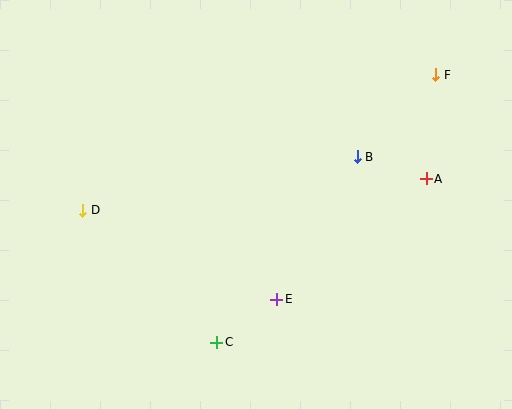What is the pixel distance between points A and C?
The distance between A and C is 266 pixels.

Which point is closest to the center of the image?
Point E at (277, 299) is closest to the center.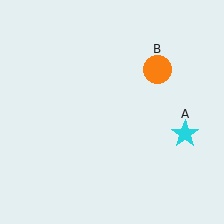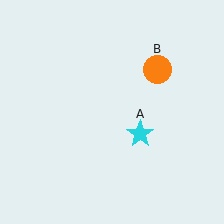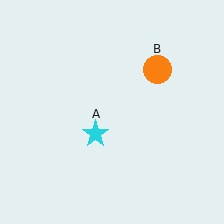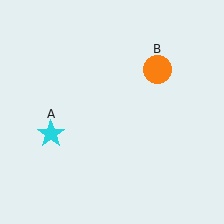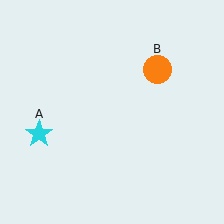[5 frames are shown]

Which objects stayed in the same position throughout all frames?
Orange circle (object B) remained stationary.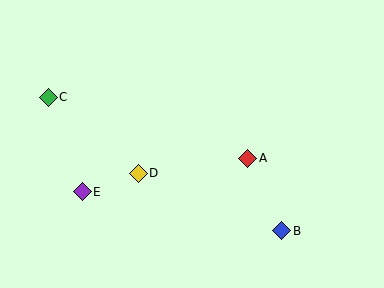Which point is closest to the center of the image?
Point A at (248, 158) is closest to the center.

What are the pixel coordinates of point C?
Point C is at (48, 97).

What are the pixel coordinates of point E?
Point E is at (82, 192).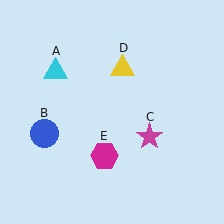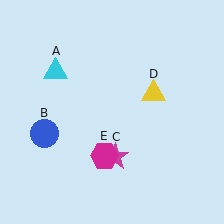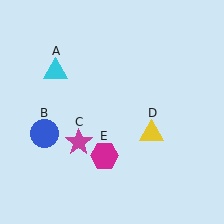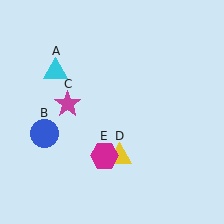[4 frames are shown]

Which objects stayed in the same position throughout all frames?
Cyan triangle (object A) and blue circle (object B) and magenta hexagon (object E) remained stationary.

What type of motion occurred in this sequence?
The magenta star (object C), yellow triangle (object D) rotated clockwise around the center of the scene.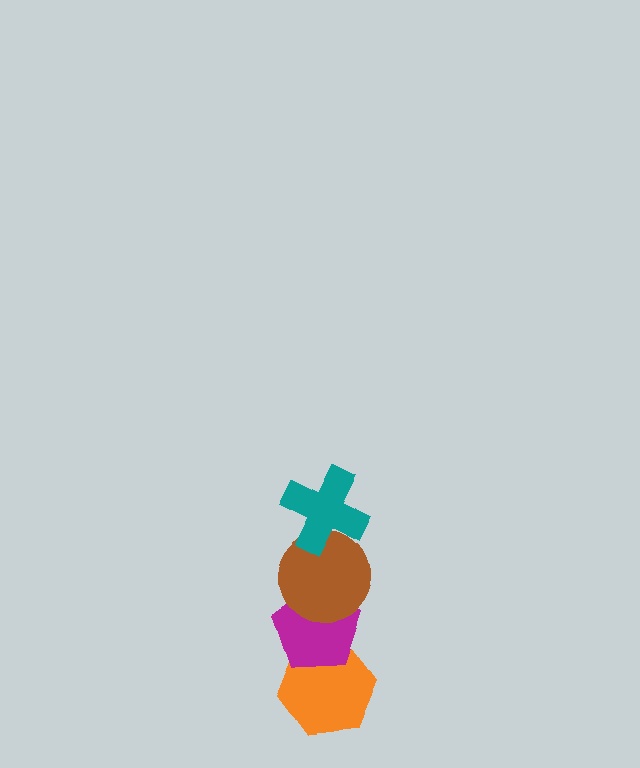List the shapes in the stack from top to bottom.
From top to bottom: the teal cross, the brown circle, the magenta pentagon, the orange hexagon.